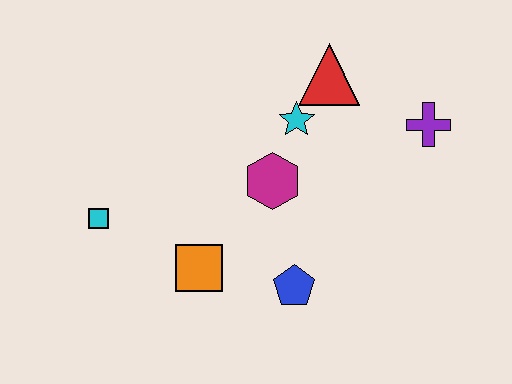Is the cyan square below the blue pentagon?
No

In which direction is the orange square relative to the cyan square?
The orange square is to the right of the cyan square.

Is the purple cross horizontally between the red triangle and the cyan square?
No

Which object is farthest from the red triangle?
The cyan square is farthest from the red triangle.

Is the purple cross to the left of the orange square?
No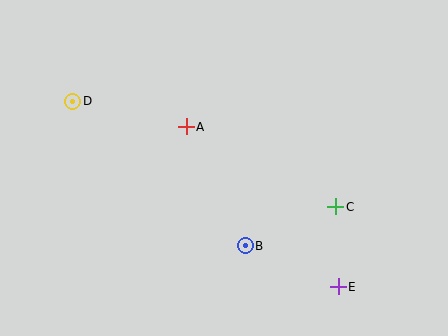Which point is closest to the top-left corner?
Point D is closest to the top-left corner.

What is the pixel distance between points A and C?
The distance between A and C is 170 pixels.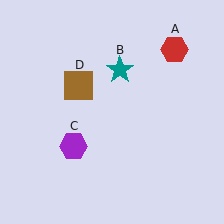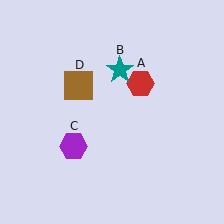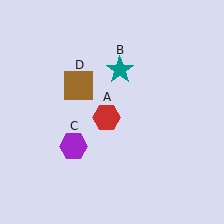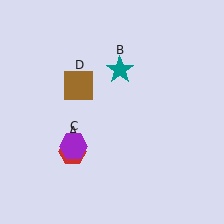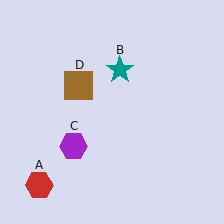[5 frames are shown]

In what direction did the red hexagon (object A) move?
The red hexagon (object A) moved down and to the left.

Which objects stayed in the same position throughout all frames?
Teal star (object B) and purple hexagon (object C) and brown square (object D) remained stationary.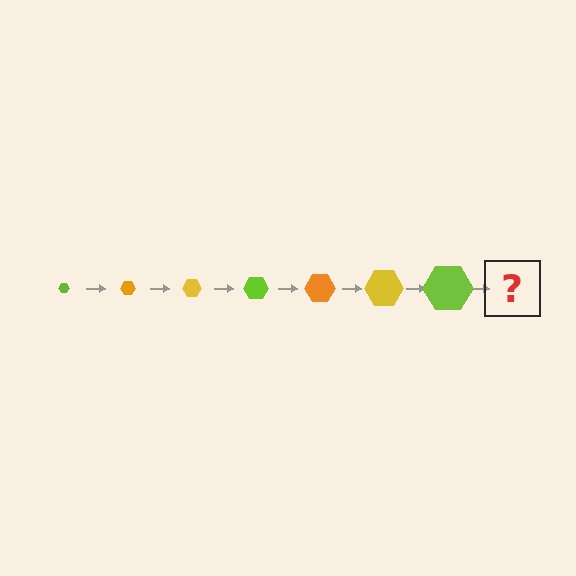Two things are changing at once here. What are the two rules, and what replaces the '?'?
The two rules are that the hexagon grows larger each step and the color cycles through lime, orange, and yellow. The '?' should be an orange hexagon, larger than the previous one.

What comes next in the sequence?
The next element should be an orange hexagon, larger than the previous one.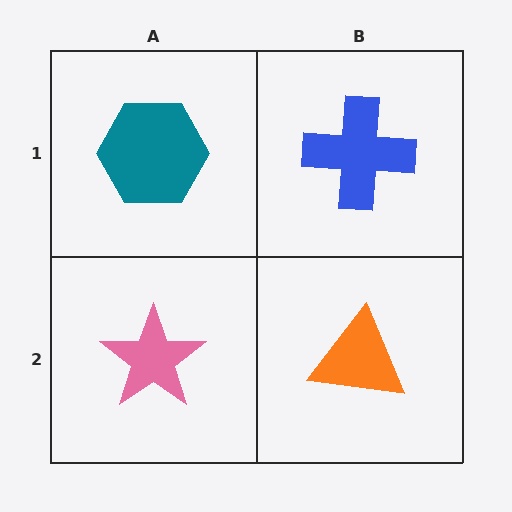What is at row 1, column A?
A teal hexagon.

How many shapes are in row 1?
2 shapes.